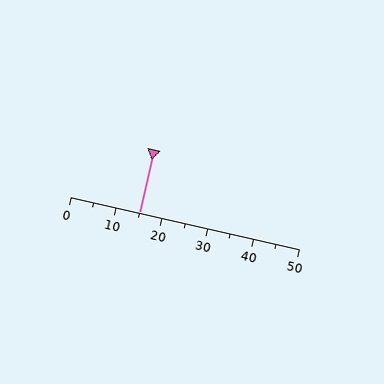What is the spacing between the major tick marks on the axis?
The major ticks are spaced 10 apart.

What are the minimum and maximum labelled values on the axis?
The axis runs from 0 to 50.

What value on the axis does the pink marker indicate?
The marker indicates approximately 15.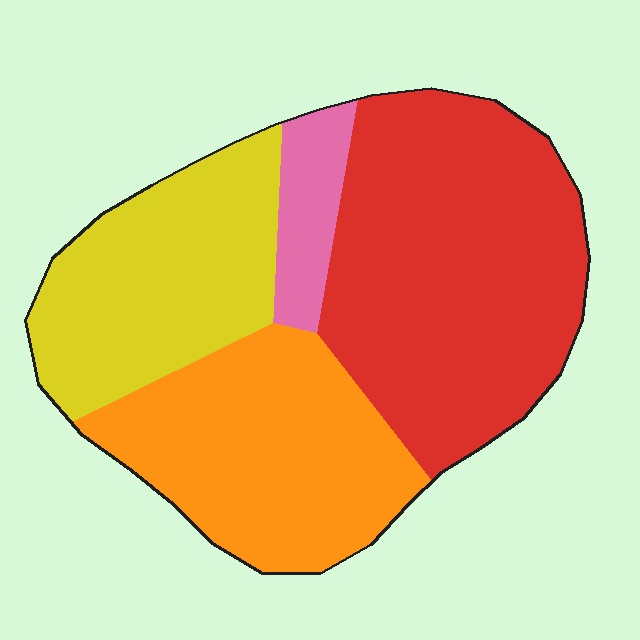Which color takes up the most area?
Red, at roughly 40%.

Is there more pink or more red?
Red.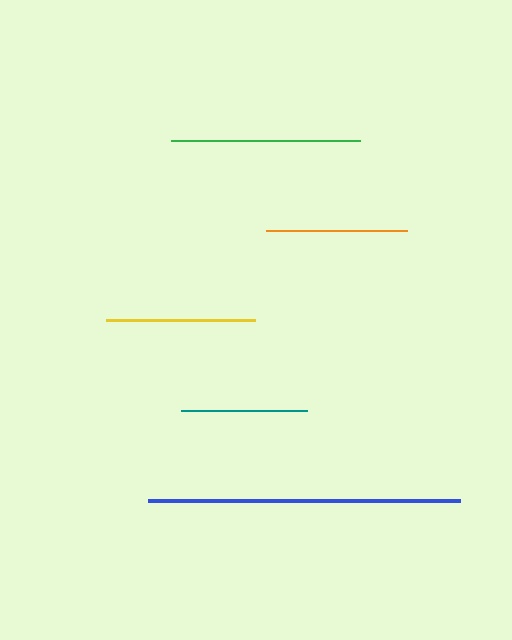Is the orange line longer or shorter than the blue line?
The blue line is longer than the orange line.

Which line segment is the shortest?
The teal line is the shortest at approximately 125 pixels.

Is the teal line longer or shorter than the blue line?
The blue line is longer than the teal line.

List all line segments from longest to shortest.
From longest to shortest: blue, green, yellow, orange, teal.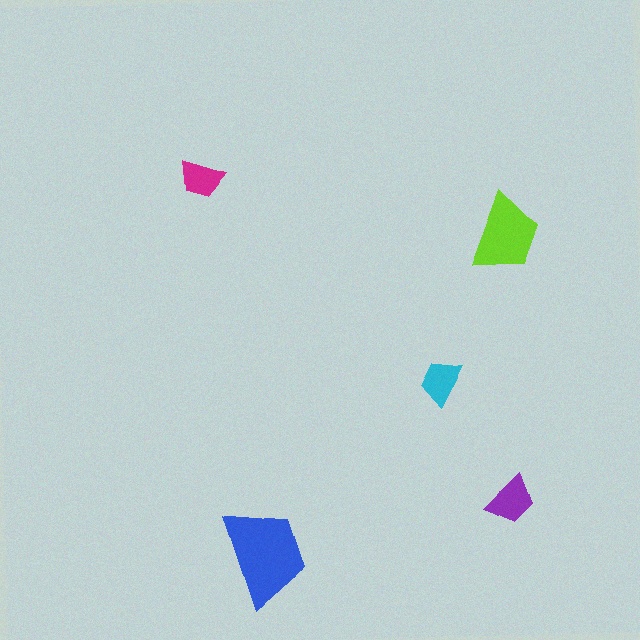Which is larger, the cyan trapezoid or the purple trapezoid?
The purple one.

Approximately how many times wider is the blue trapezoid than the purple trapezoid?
About 2 times wider.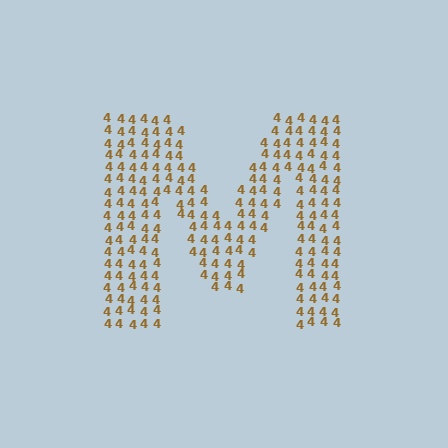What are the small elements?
The small elements are digit 4's.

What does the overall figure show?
The overall figure shows the letter M.